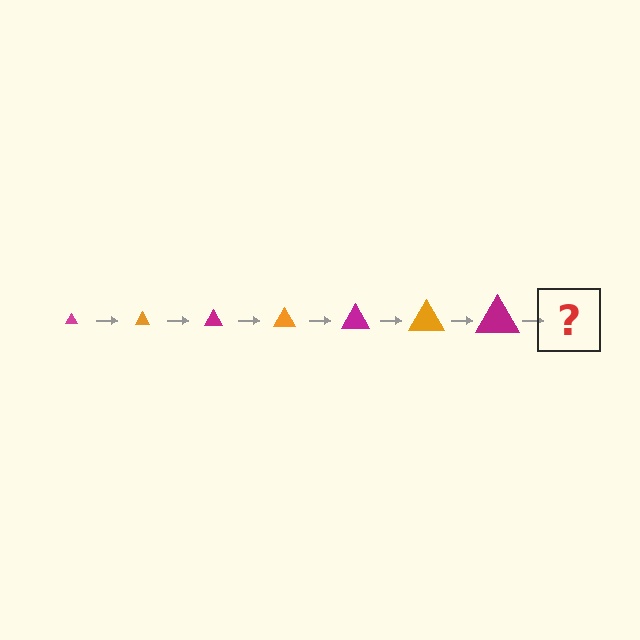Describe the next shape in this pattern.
It should be an orange triangle, larger than the previous one.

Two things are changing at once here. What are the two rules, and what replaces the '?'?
The two rules are that the triangle grows larger each step and the color cycles through magenta and orange. The '?' should be an orange triangle, larger than the previous one.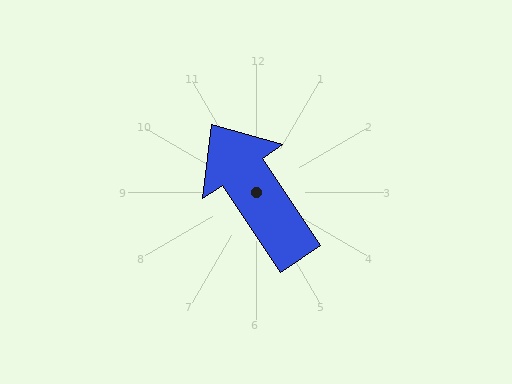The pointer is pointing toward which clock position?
Roughly 11 o'clock.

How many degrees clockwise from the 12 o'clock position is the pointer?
Approximately 326 degrees.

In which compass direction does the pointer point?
Northwest.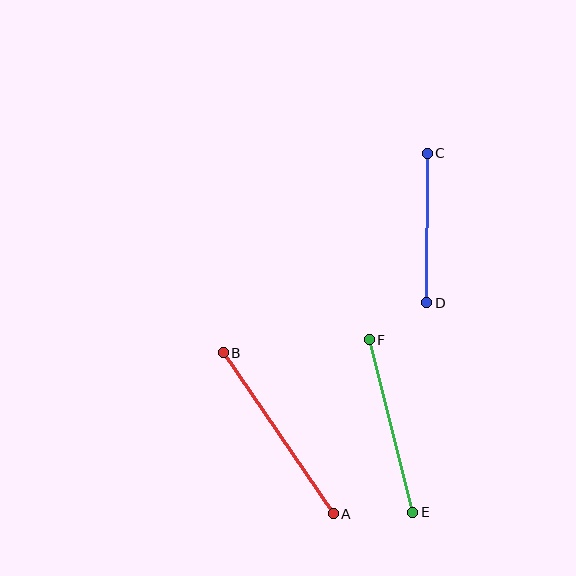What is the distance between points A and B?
The distance is approximately 195 pixels.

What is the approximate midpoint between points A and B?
The midpoint is at approximately (278, 433) pixels.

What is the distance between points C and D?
The distance is approximately 150 pixels.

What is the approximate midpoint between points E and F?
The midpoint is at approximately (391, 426) pixels.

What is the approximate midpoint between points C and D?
The midpoint is at approximately (427, 228) pixels.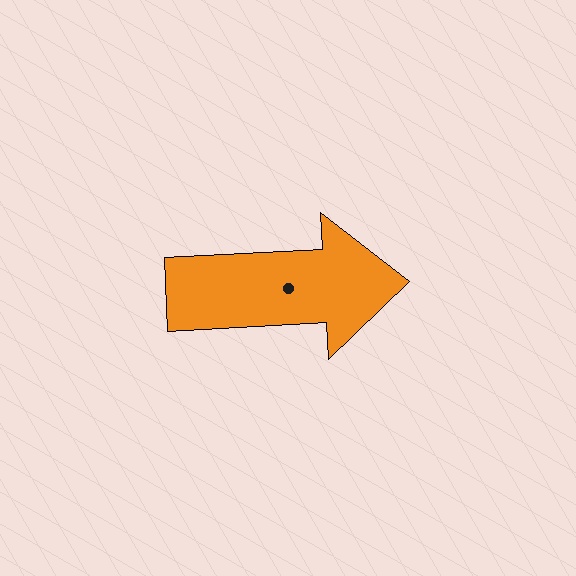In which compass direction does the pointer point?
East.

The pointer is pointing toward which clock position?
Roughly 3 o'clock.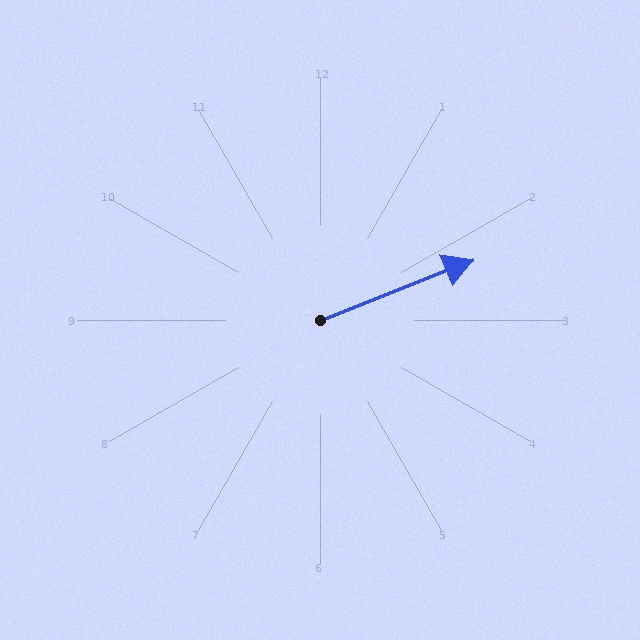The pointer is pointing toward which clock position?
Roughly 2 o'clock.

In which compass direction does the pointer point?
East.